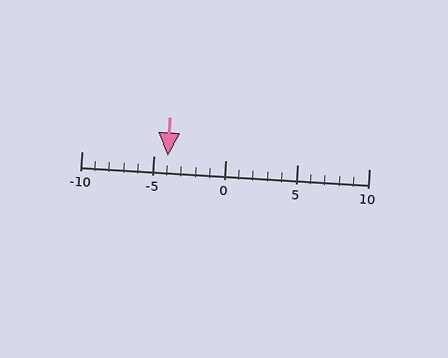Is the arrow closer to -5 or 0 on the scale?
The arrow is closer to -5.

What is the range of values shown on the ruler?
The ruler shows values from -10 to 10.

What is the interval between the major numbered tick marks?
The major tick marks are spaced 5 units apart.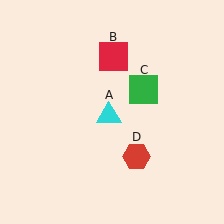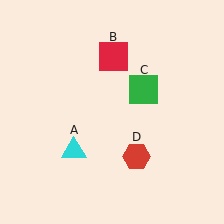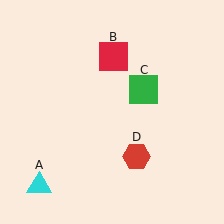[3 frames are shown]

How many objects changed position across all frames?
1 object changed position: cyan triangle (object A).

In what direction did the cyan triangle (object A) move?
The cyan triangle (object A) moved down and to the left.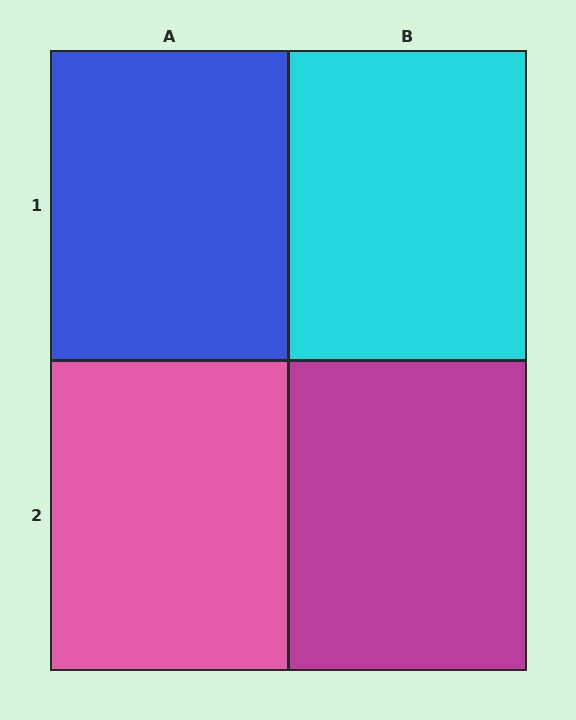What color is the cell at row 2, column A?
Pink.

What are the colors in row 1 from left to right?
Blue, cyan.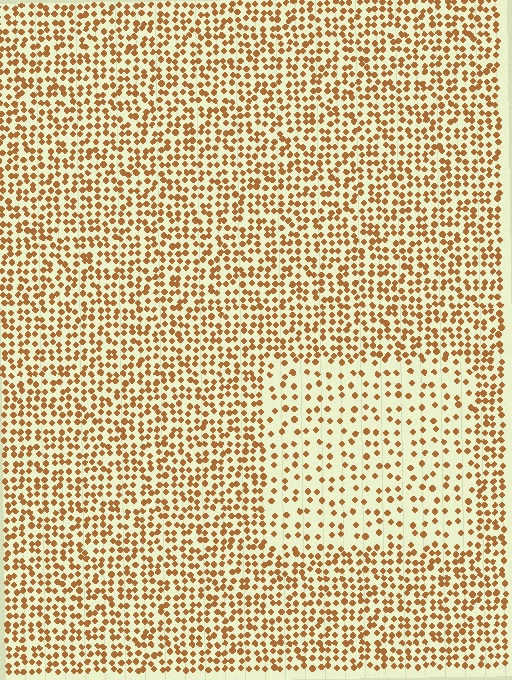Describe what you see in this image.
The image contains small brown elements arranged at two different densities. A rectangle-shaped region is visible where the elements are less densely packed than the surrounding area.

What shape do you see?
I see a rectangle.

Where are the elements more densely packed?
The elements are more densely packed outside the rectangle boundary.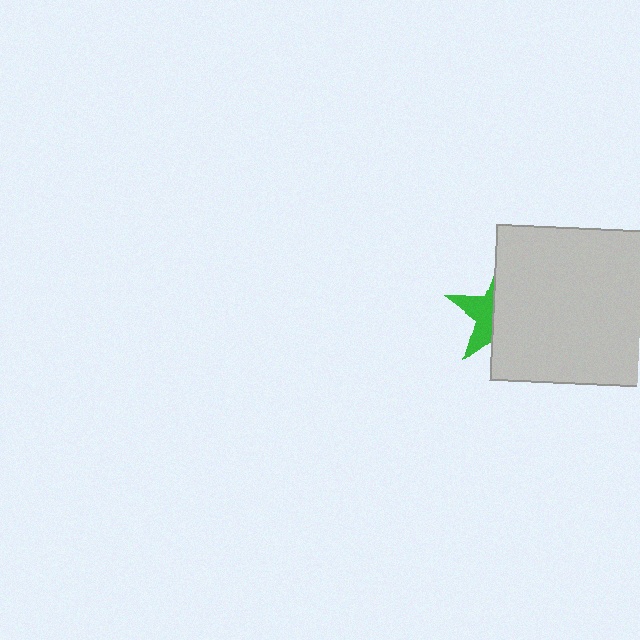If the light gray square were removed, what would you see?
You would see the complete green star.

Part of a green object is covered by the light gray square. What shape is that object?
It is a star.